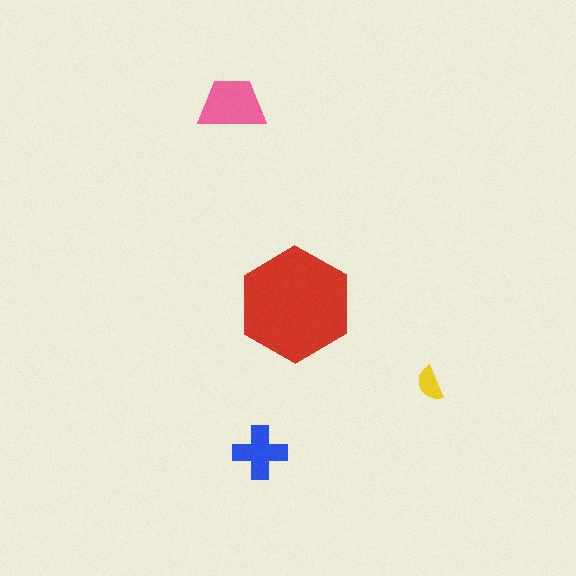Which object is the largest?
The red hexagon.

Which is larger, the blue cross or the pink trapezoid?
The pink trapezoid.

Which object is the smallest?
The yellow semicircle.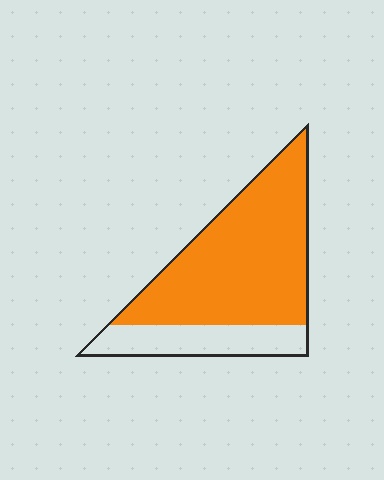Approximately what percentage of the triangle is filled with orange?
Approximately 75%.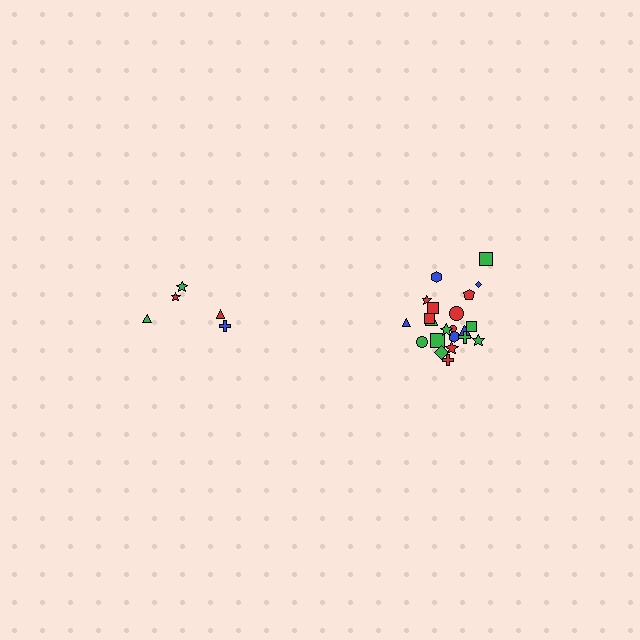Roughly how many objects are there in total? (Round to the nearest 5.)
Roughly 25 objects in total.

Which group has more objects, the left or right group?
The right group.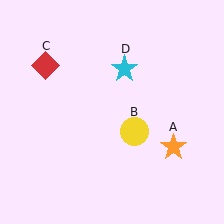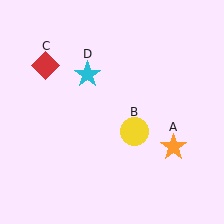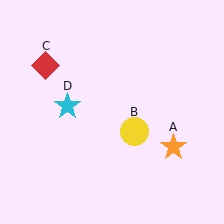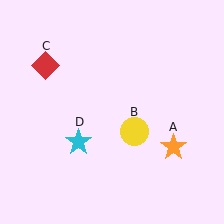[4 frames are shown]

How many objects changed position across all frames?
1 object changed position: cyan star (object D).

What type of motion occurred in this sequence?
The cyan star (object D) rotated counterclockwise around the center of the scene.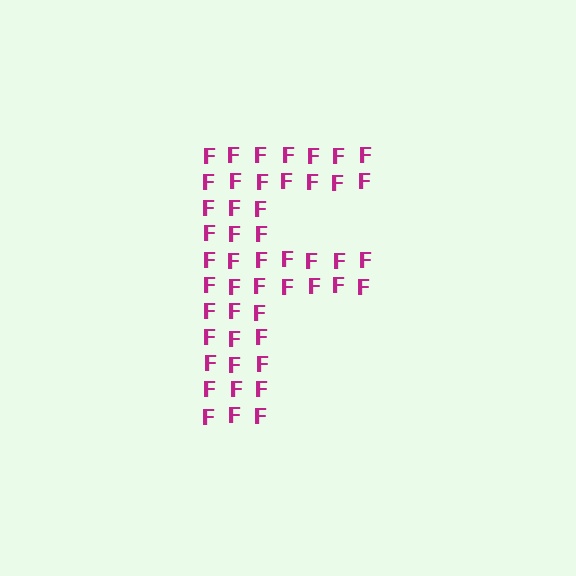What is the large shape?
The large shape is the letter F.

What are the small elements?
The small elements are letter F's.